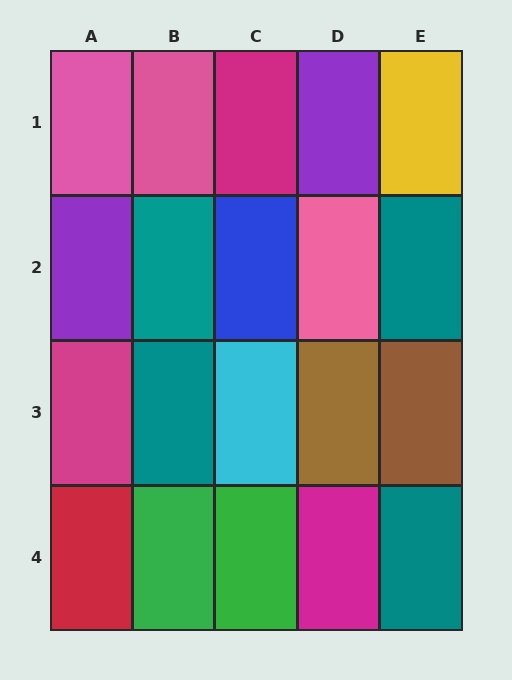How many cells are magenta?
3 cells are magenta.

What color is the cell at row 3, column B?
Teal.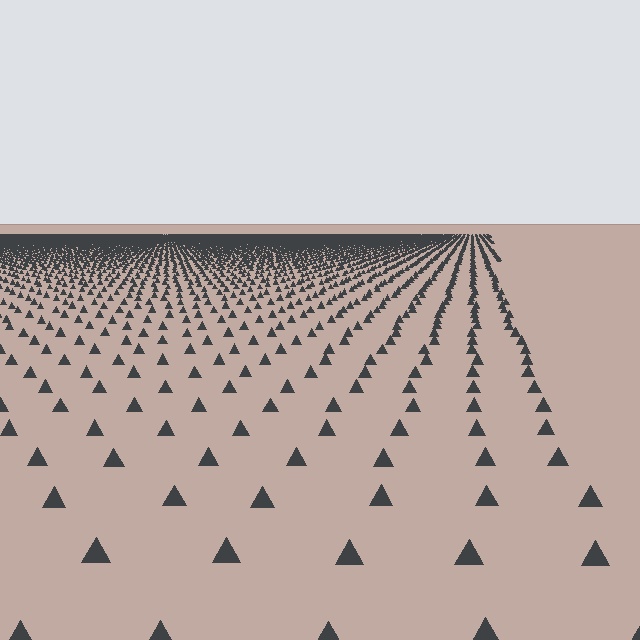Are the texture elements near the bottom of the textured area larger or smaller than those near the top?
Larger. Near the bottom, elements are closer to the viewer and appear at a bigger on-screen size.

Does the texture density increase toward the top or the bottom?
Density increases toward the top.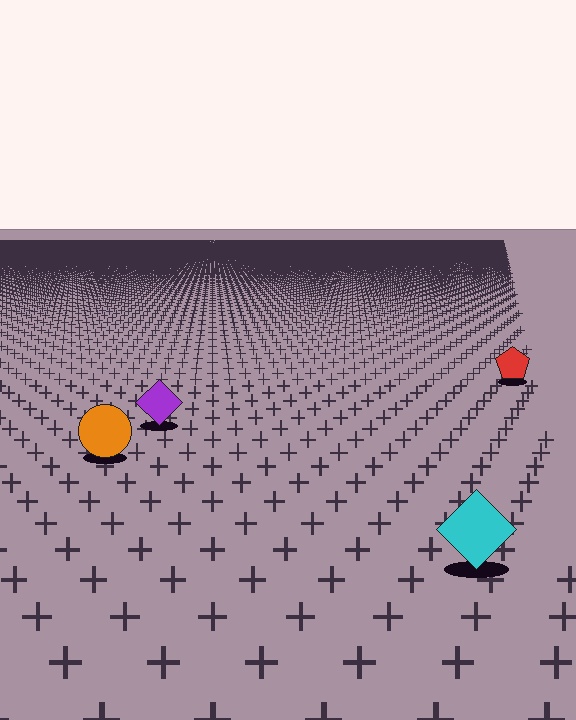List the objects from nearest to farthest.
From nearest to farthest: the cyan diamond, the orange circle, the purple diamond, the red pentagon.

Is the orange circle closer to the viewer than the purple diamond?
Yes. The orange circle is closer — you can tell from the texture gradient: the ground texture is coarser near it.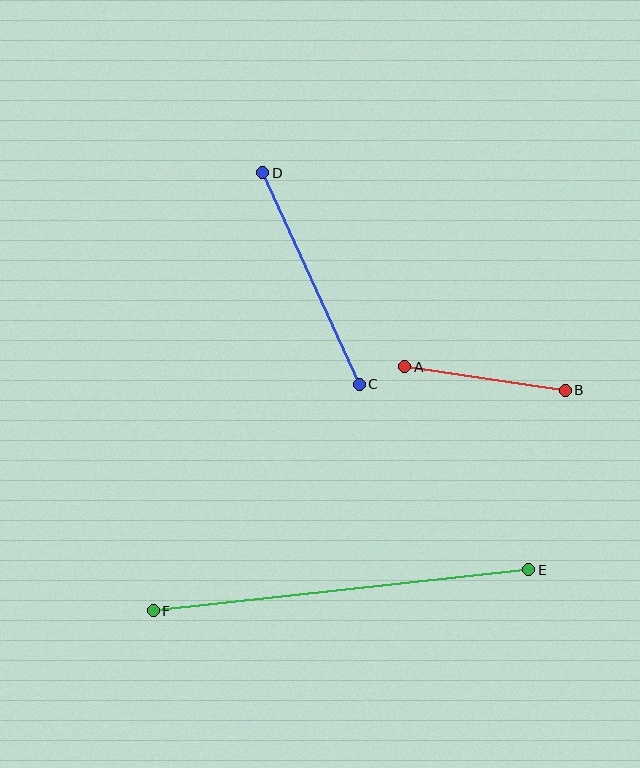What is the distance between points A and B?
The distance is approximately 162 pixels.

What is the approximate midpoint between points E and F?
The midpoint is at approximately (341, 590) pixels.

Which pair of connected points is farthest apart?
Points E and F are farthest apart.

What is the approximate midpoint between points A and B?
The midpoint is at approximately (485, 378) pixels.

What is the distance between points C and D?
The distance is approximately 232 pixels.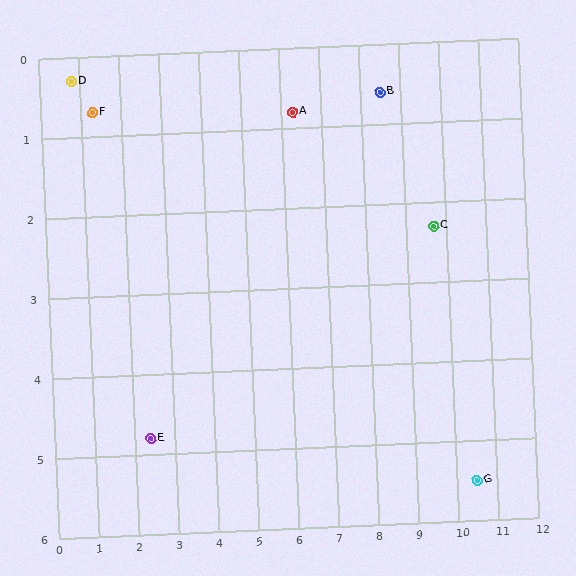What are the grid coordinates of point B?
Point B is at approximately (8.5, 0.6).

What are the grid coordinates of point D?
Point D is at approximately (0.8, 0.3).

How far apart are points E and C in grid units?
Points E and C are about 7.7 grid units apart.